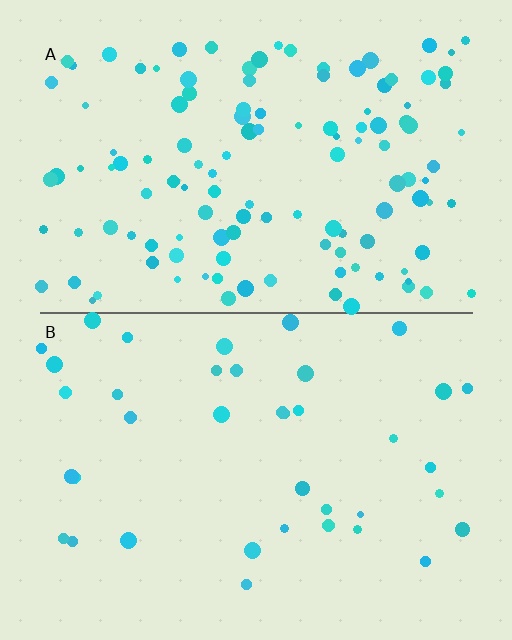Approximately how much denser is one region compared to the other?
Approximately 3.2× — region A over region B.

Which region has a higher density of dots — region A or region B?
A (the top).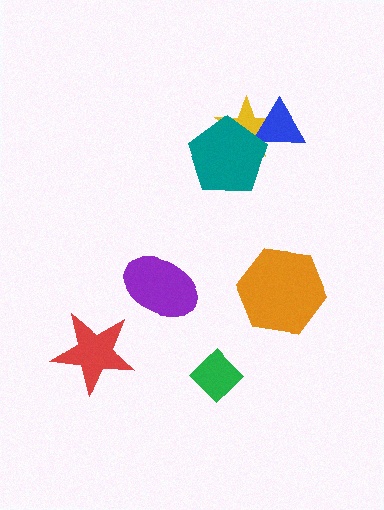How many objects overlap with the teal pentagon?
2 objects overlap with the teal pentagon.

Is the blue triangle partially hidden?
Yes, it is partially covered by another shape.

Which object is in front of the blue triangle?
The teal pentagon is in front of the blue triangle.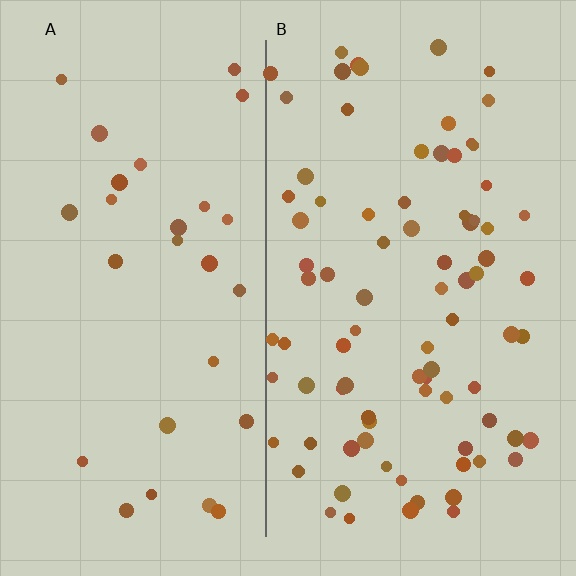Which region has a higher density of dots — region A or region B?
B (the right).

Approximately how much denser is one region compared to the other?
Approximately 2.9× — region B over region A.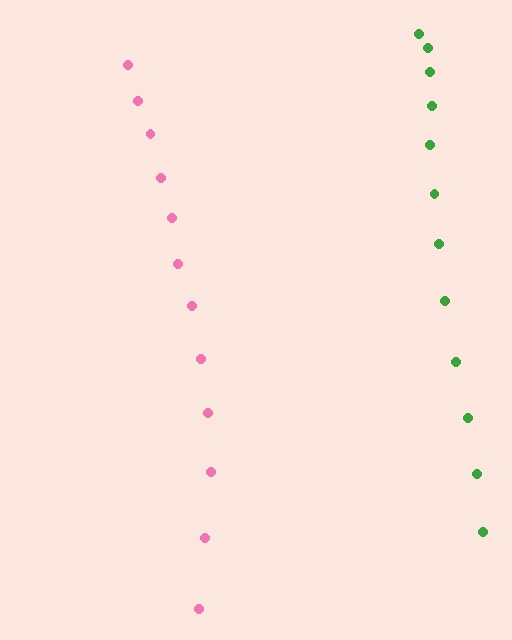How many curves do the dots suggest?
There are 2 distinct paths.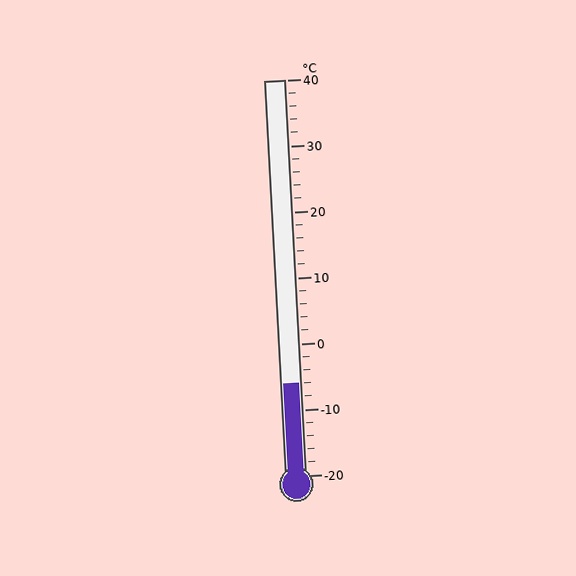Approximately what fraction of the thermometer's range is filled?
The thermometer is filled to approximately 25% of its range.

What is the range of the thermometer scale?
The thermometer scale ranges from -20°C to 40°C.